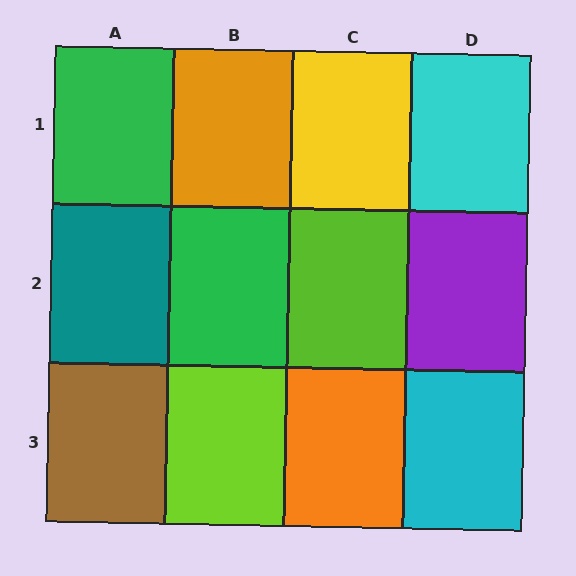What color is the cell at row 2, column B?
Green.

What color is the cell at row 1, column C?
Yellow.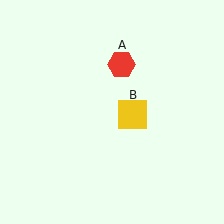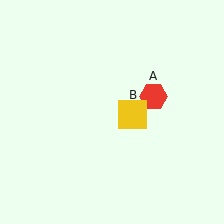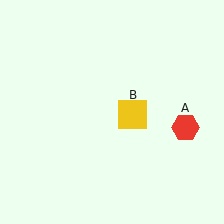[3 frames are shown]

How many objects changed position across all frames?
1 object changed position: red hexagon (object A).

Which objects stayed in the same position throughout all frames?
Yellow square (object B) remained stationary.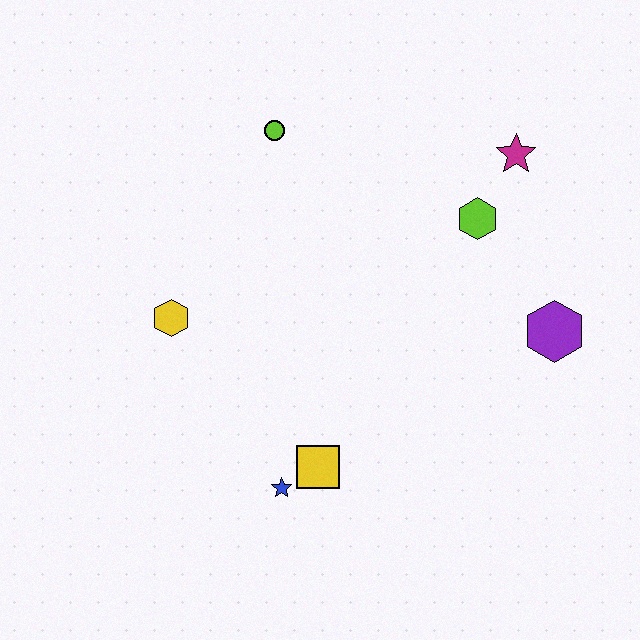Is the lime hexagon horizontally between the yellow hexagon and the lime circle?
No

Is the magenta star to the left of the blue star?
No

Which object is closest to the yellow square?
The blue star is closest to the yellow square.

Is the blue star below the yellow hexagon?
Yes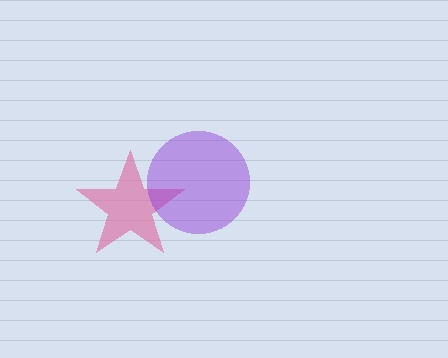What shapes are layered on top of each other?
The layered shapes are: a pink star, a purple circle.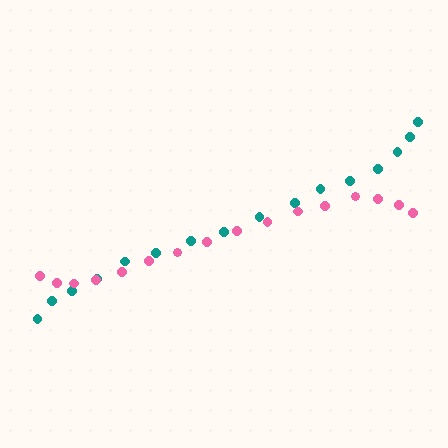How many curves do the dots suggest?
There are 2 distinct paths.